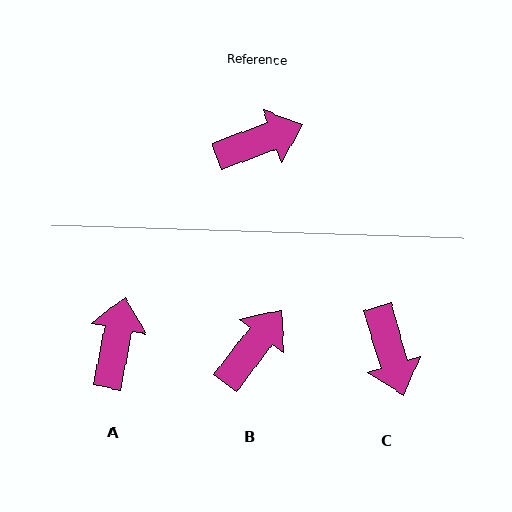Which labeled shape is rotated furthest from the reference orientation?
C, about 93 degrees away.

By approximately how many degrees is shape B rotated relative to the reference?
Approximately 33 degrees counter-clockwise.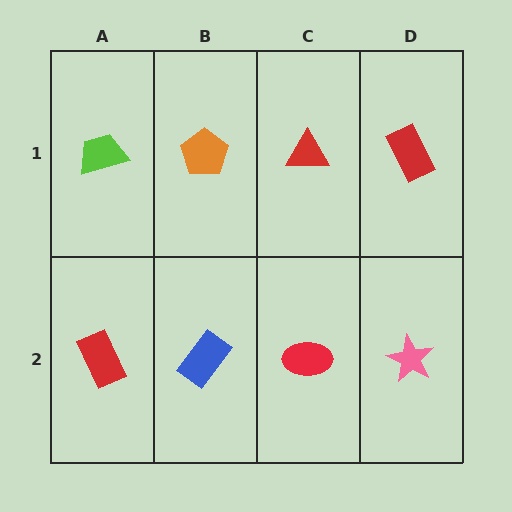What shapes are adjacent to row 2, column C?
A red triangle (row 1, column C), a blue rectangle (row 2, column B), a pink star (row 2, column D).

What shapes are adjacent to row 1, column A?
A red rectangle (row 2, column A), an orange pentagon (row 1, column B).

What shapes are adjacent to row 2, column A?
A lime trapezoid (row 1, column A), a blue rectangle (row 2, column B).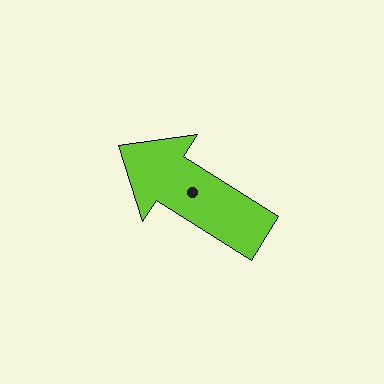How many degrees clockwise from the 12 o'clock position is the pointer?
Approximately 302 degrees.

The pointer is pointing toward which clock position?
Roughly 10 o'clock.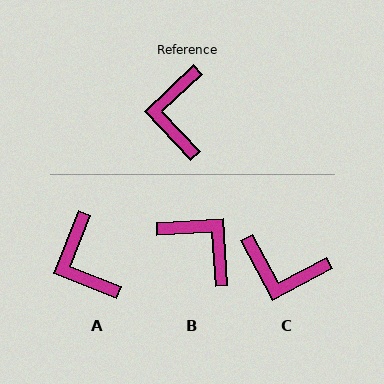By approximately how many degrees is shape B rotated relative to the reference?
Approximately 130 degrees clockwise.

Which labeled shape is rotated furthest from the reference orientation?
B, about 130 degrees away.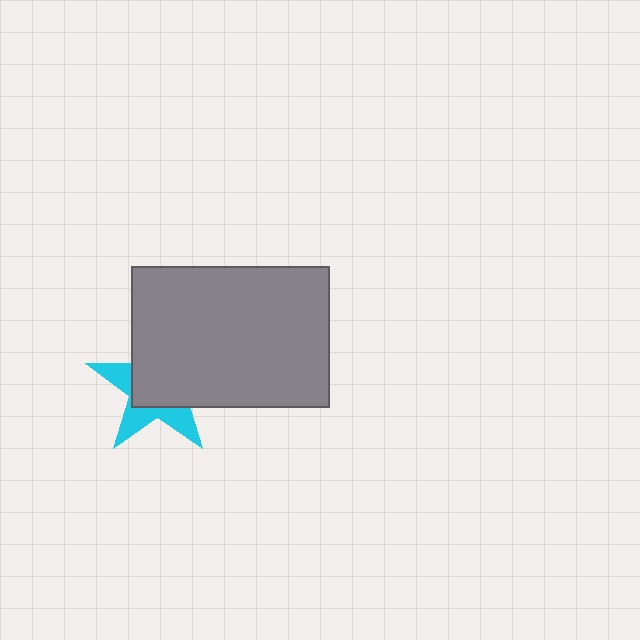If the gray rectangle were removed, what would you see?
You would see the complete cyan star.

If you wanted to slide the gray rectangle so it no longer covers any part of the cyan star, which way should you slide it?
Slide it toward the upper-right — that is the most direct way to separate the two shapes.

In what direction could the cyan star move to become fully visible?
The cyan star could move toward the lower-left. That would shift it out from behind the gray rectangle entirely.